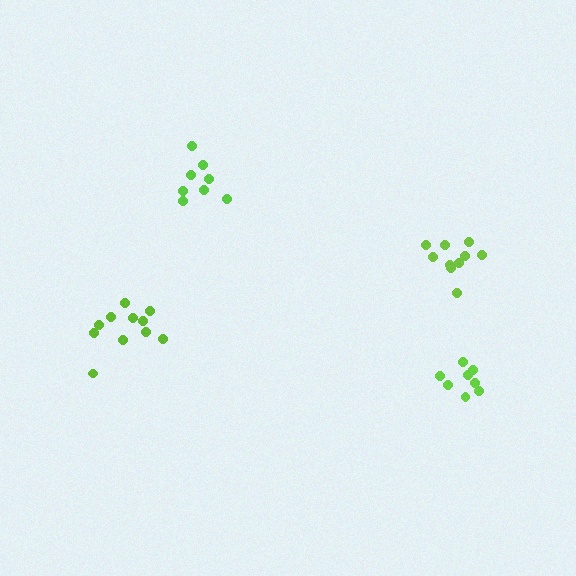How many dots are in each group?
Group 1: 8 dots, Group 2: 10 dots, Group 3: 8 dots, Group 4: 11 dots (37 total).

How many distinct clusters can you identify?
There are 4 distinct clusters.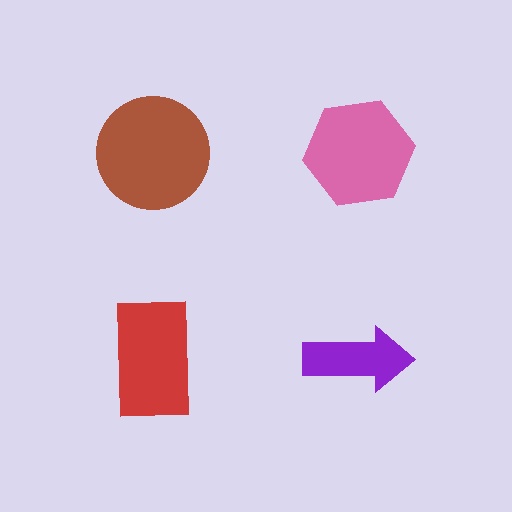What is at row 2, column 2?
A purple arrow.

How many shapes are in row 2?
2 shapes.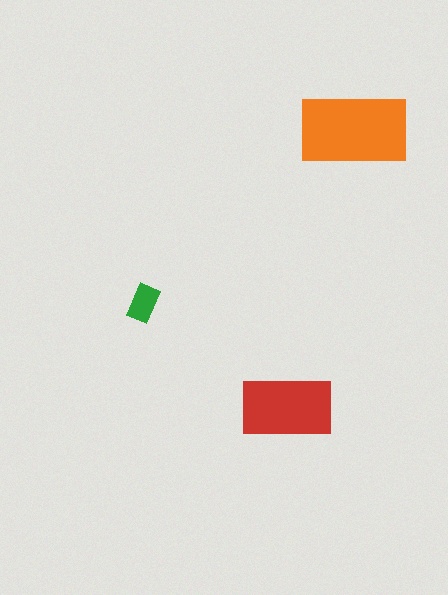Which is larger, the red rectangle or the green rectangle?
The red one.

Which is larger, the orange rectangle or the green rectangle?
The orange one.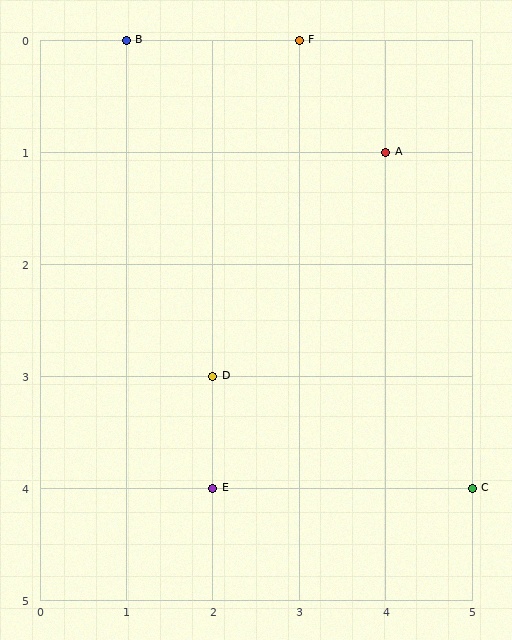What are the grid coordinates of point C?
Point C is at grid coordinates (5, 4).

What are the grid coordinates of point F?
Point F is at grid coordinates (3, 0).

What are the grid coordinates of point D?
Point D is at grid coordinates (2, 3).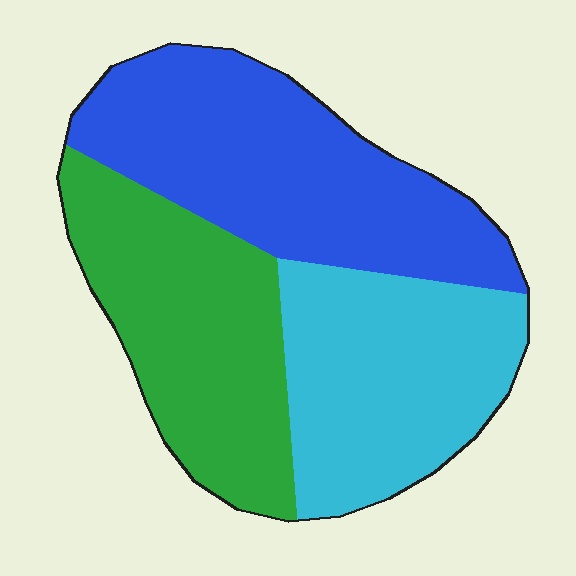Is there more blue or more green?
Blue.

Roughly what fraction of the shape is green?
Green covers about 30% of the shape.